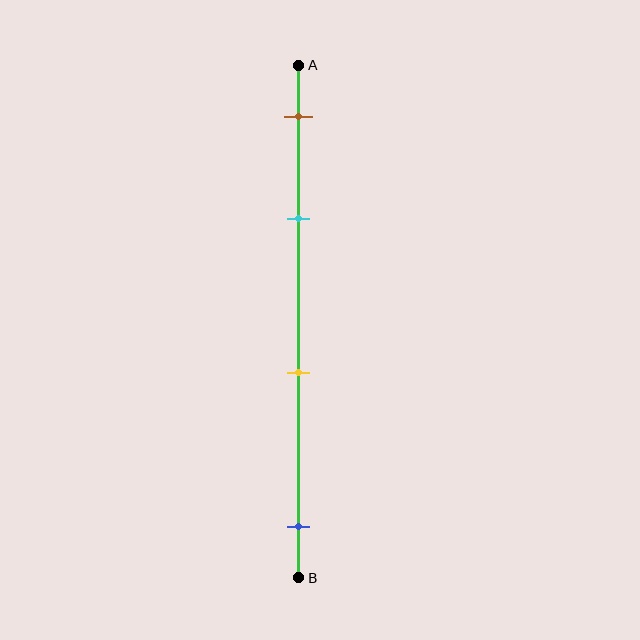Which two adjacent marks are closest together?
The brown and cyan marks are the closest adjacent pair.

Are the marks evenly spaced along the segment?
No, the marks are not evenly spaced.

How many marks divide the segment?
There are 4 marks dividing the segment.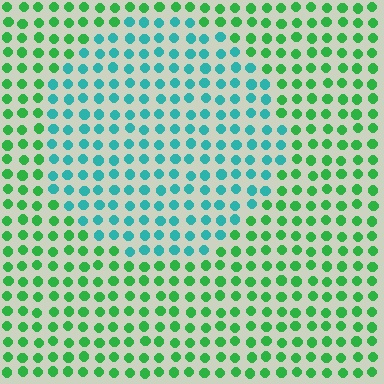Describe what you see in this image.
The image is filled with small green elements in a uniform arrangement. A circle-shaped region is visible where the elements are tinted to a slightly different hue, forming a subtle color boundary.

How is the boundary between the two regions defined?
The boundary is defined purely by a slight shift in hue (about 47 degrees). Spacing, size, and orientation are identical on both sides.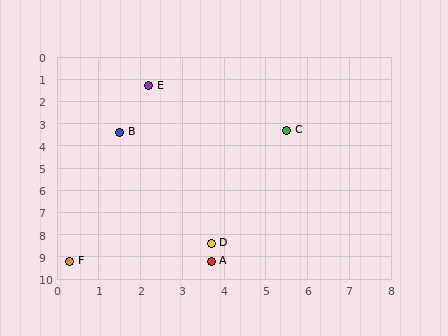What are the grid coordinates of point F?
Point F is at approximately (0.3, 9.2).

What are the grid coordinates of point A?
Point A is at approximately (3.7, 9.2).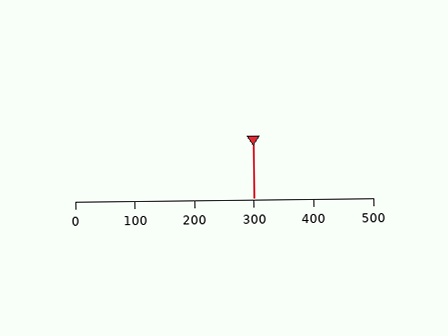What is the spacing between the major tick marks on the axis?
The major ticks are spaced 100 apart.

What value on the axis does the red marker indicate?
The marker indicates approximately 300.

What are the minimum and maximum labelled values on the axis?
The axis runs from 0 to 500.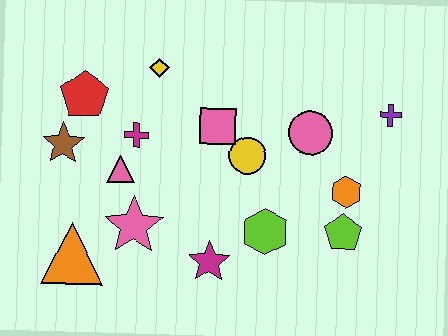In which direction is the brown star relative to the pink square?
The brown star is to the left of the pink square.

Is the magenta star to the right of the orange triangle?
Yes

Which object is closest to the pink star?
The pink triangle is closest to the pink star.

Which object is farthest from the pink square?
The orange triangle is farthest from the pink square.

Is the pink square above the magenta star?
Yes